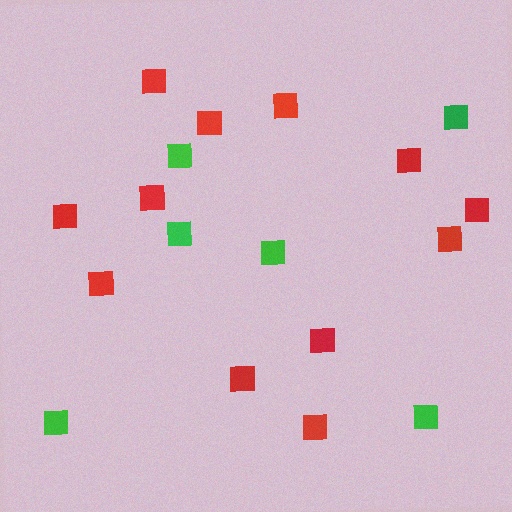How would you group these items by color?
There are 2 groups: one group of green squares (6) and one group of red squares (12).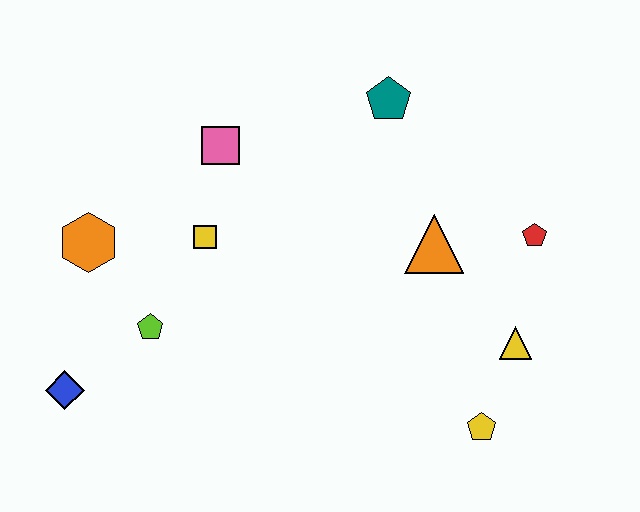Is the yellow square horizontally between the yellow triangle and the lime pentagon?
Yes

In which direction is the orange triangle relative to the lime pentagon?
The orange triangle is to the right of the lime pentagon.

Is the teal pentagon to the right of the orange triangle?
No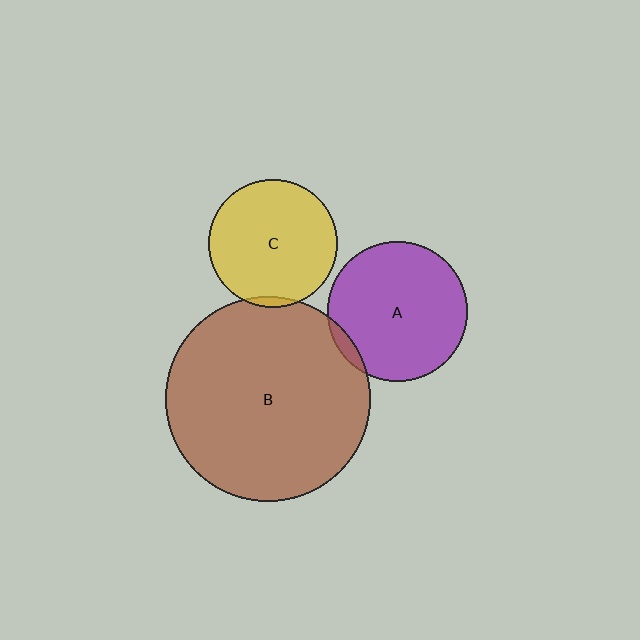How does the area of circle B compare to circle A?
Approximately 2.1 times.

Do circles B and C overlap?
Yes.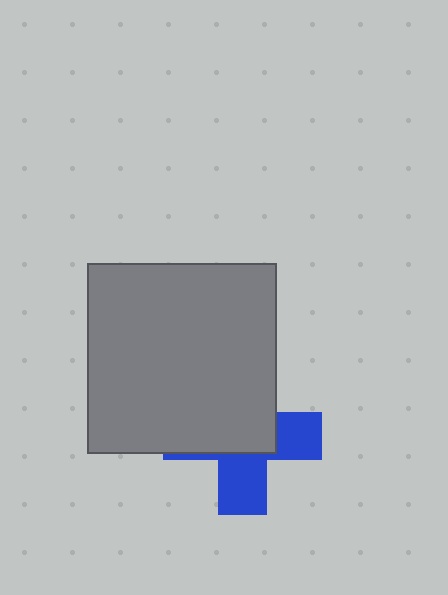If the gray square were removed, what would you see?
You would see the complete blue cross.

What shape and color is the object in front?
The object in front is a gray square.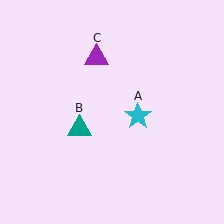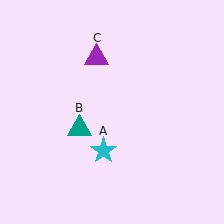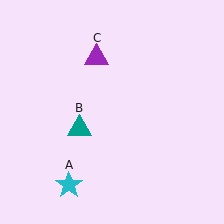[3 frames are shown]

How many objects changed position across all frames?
1 object changed position: cyan star (object A).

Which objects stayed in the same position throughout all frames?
Teal triangle (object B) and purple triangle (object C) remained stationary.